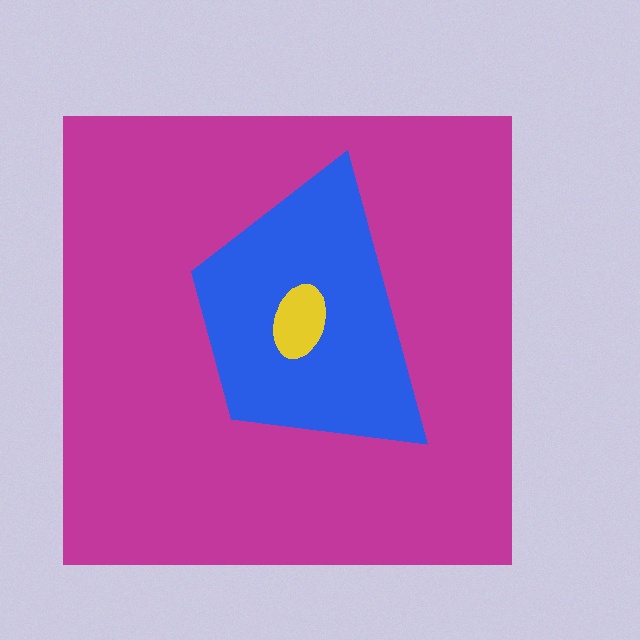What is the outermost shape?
The magenta square.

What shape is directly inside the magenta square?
The blue trapezoid.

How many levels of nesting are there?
3.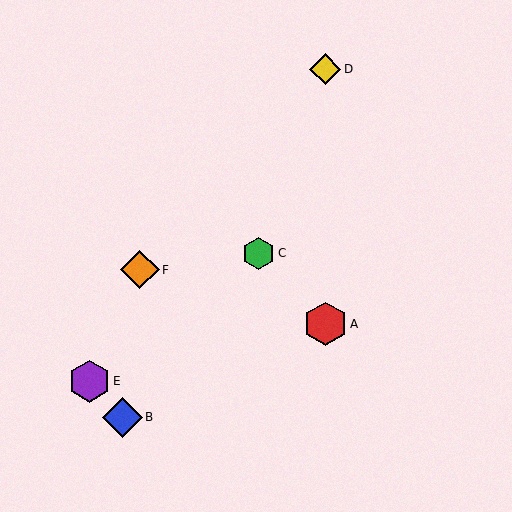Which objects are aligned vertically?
Objects A, D are aligned vertically.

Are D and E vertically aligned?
No, D is at x≈325 and E is at x≈89.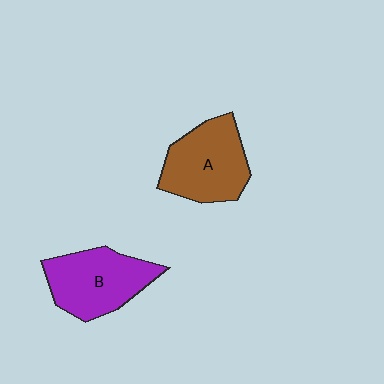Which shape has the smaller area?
Shape B (purple).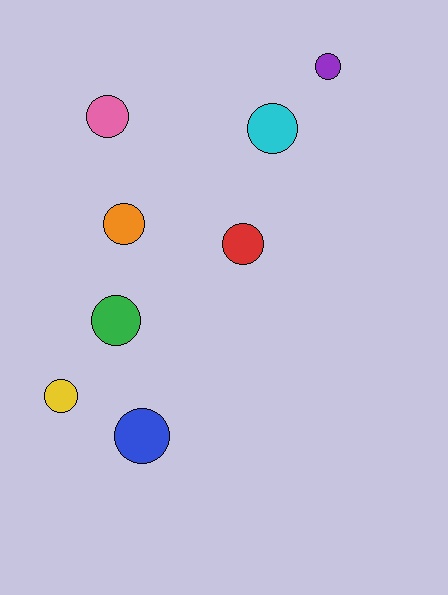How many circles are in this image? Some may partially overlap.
There are 8 circles.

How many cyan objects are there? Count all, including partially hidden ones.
There is 1 cyan object.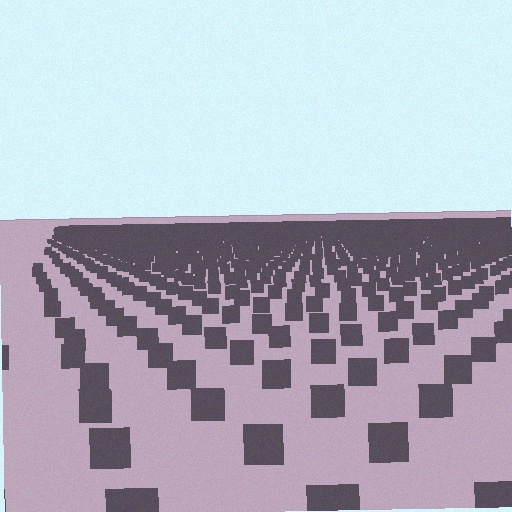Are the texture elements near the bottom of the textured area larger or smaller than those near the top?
Larger. Near the bottom, elements are closer to the viewer and appear at a bigger on-screen size.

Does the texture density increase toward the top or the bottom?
Density increases toward the top.